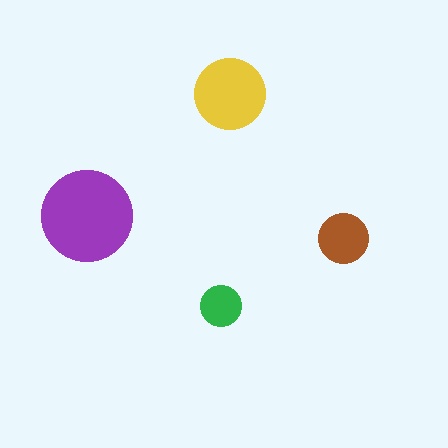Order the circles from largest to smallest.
the purple one, the yellow one, the brown one, the green one.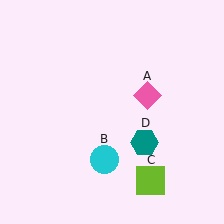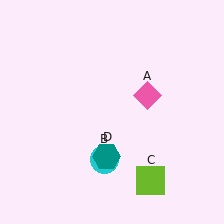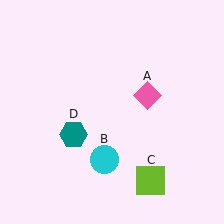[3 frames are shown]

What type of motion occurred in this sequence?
The teal hexagon (object D) rotated clockwise around the center of the scene.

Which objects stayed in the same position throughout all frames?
Pink diamond (object A) and cyan circle (object B) and lime square (object C) remained stationary.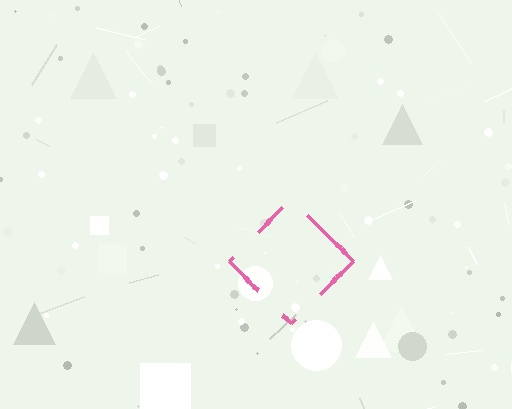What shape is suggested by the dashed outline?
The dashed outline suggests a diamond.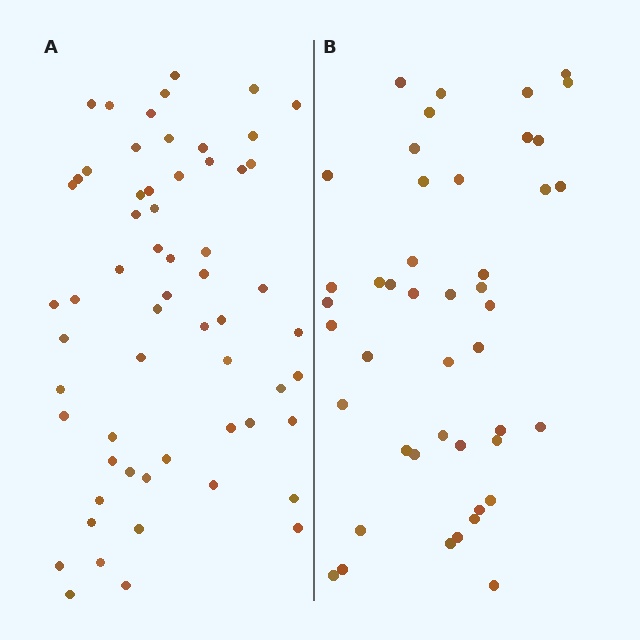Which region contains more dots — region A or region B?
Region A (the left region) has more dots.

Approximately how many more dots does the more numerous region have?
Region A has approximately 15 more dots than region B.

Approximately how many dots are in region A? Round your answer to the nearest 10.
About 60 dots.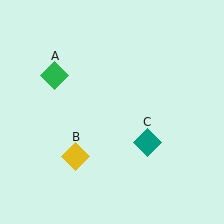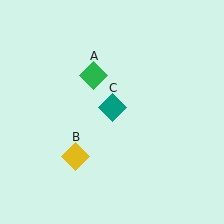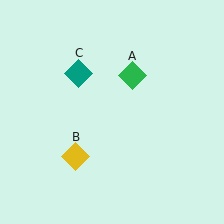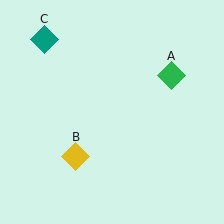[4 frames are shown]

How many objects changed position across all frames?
2 objects changed position: green diamond (object A), teal diamond (object C).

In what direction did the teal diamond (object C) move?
The teal diamond (object C) moved up and to the left.